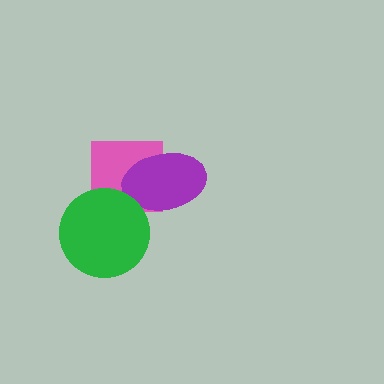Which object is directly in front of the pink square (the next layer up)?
The purple ellipse is directly in front of the pink square.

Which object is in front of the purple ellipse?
The green circle is in front of the purple ellipse.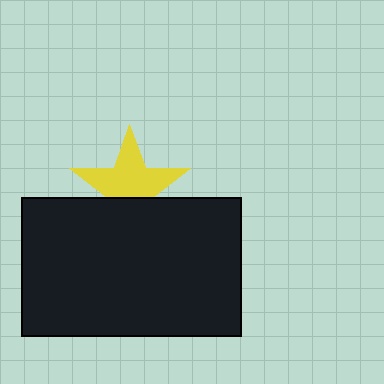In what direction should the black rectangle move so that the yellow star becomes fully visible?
The black rectangle should move down. That is the shortest direction to clear the overlap and leave the yellow star fully visible.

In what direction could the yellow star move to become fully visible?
The yellow star could move up. That would shift it out from behind the black rectangle entirely.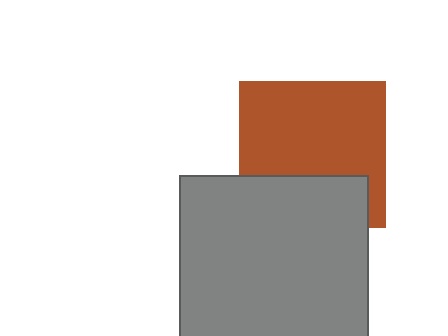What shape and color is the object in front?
The object in front is a gray square.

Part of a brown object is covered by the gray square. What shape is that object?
It is a square.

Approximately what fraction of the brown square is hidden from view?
Roughly 32% of the brown square is hidden behind the gray square.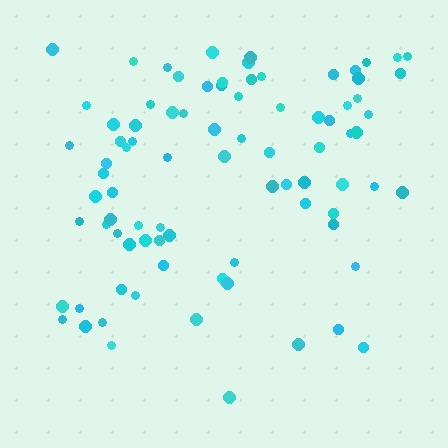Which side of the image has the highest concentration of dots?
The top.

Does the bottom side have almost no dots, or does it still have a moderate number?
Still a moderate number, just noticeably fewer than the top.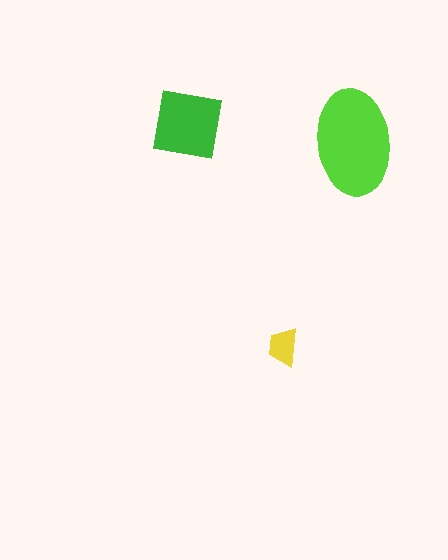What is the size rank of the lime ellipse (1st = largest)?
1st.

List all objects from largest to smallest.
The lime ellipse, the green square, the yellow trapezoid.